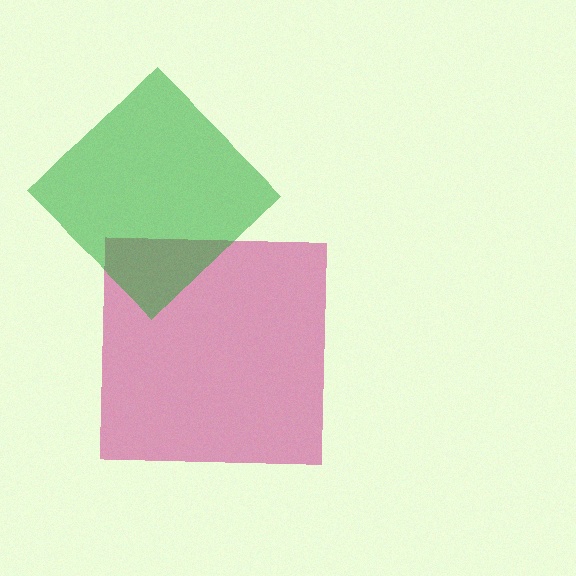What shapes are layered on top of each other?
The layered shapes are: a magenta square, a green diamond.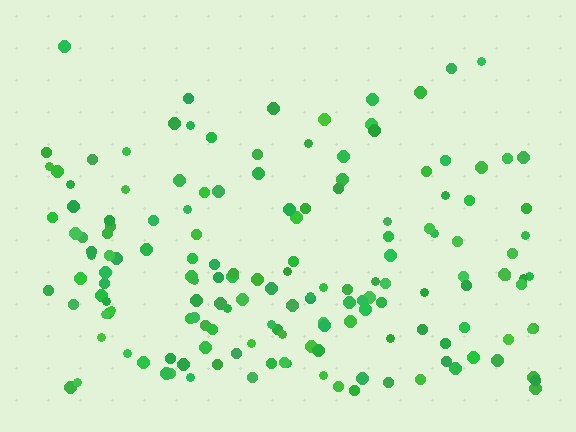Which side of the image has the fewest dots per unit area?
The top.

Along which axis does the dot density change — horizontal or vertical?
Vertical.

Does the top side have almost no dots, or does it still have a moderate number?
Still a moderate number, just noticeably fewer than the bottom.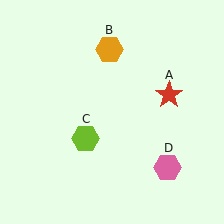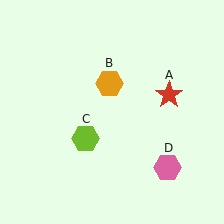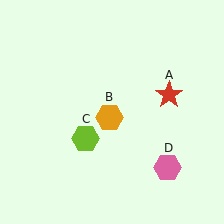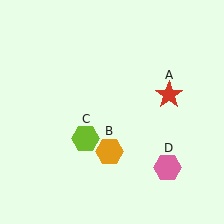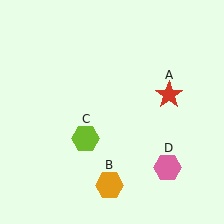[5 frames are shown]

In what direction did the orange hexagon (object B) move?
The orange hexagon (object B) moved down.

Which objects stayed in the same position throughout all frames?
Red star (object A) and lime hexagon (object C) and pink hexagon (object D) remained stationary.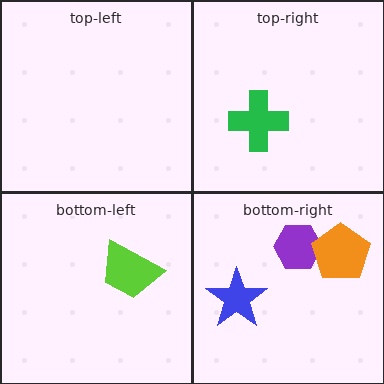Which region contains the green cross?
The top-right region.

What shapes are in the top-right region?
The green cross.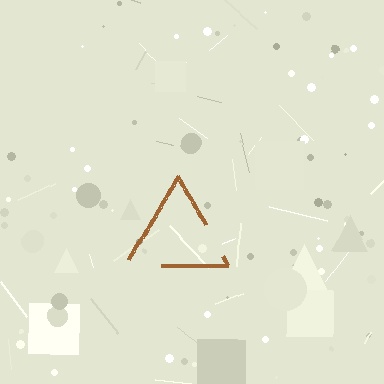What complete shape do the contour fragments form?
The contour fragments form a triangle.